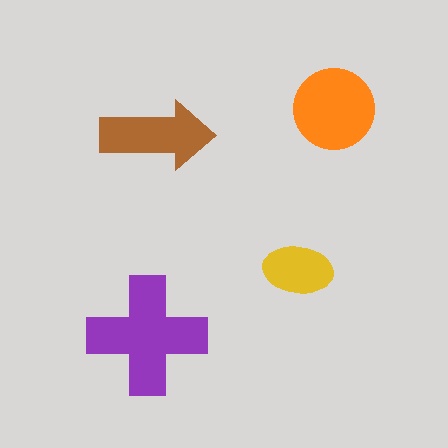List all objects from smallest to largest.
The yellow ellipse, the brown arrow, the orange circle, the purple cross.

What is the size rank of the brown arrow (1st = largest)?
3rd.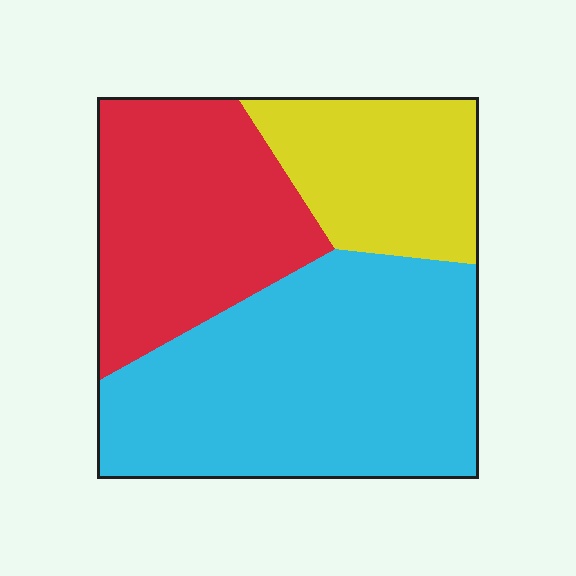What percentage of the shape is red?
Red takes up between a quarter and a half of the shape.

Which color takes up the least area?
Yellow, at roughly 20%.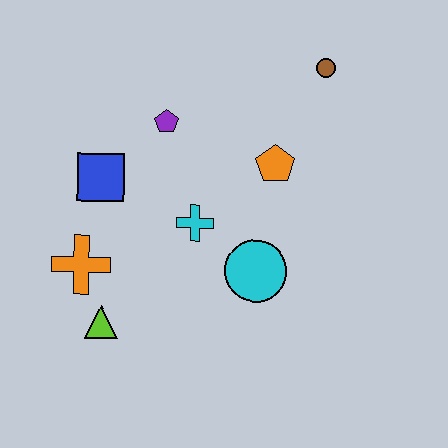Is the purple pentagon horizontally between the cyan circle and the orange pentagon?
No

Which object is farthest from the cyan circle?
The brown circle is farthest from the cyan circle.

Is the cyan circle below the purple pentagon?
Yes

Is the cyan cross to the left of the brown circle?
Yes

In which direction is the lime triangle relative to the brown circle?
The lime triangle is below the brown circle.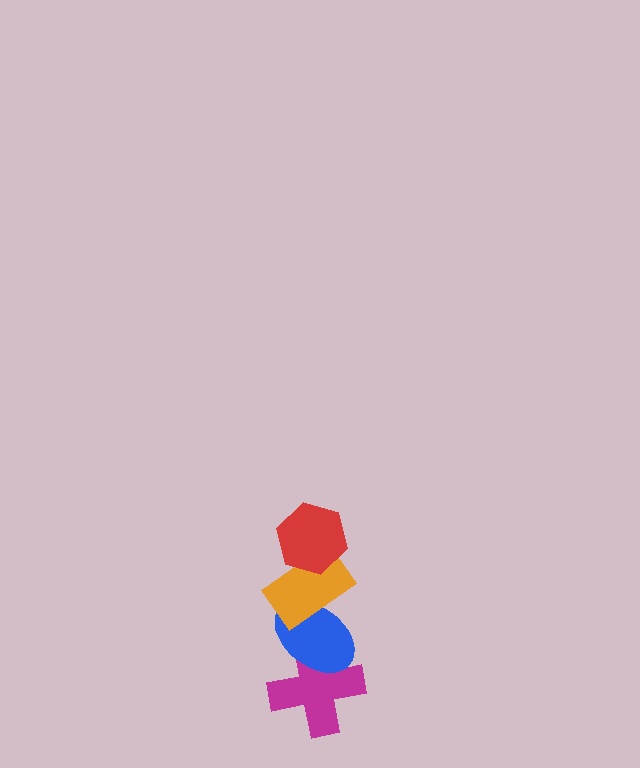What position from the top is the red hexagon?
The red hexagon is 1st from the top.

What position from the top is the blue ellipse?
The blue ellipse is 3rd from the top.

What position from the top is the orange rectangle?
The orange rectangle is 2nd from the top.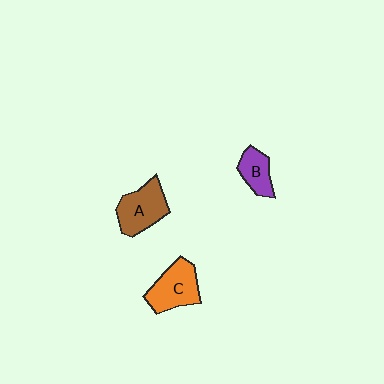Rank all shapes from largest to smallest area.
From largest to smallest: C (orange), A (brown), B (purple).